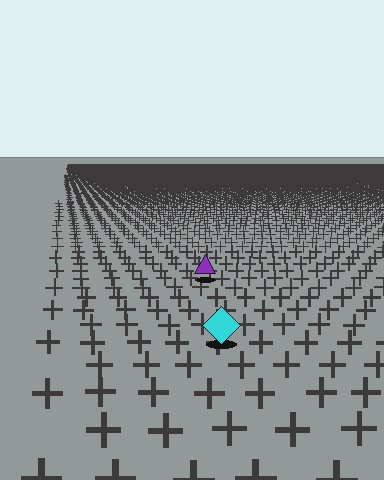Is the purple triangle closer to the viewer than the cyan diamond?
No. The cyan diamond is closer — you can tell from the texture gradient: the ground texture is coarser near it.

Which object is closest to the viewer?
The cyan diamond is closest. The texture marks near it are larger and more spread out.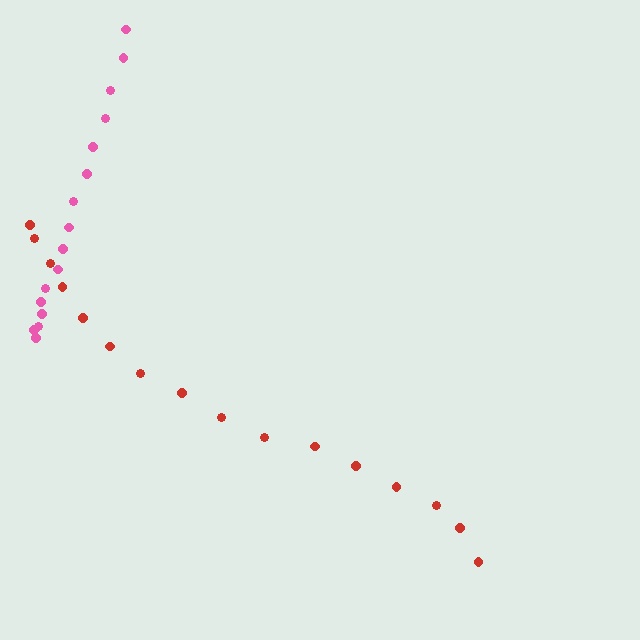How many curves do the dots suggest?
There are 2 distinct paths.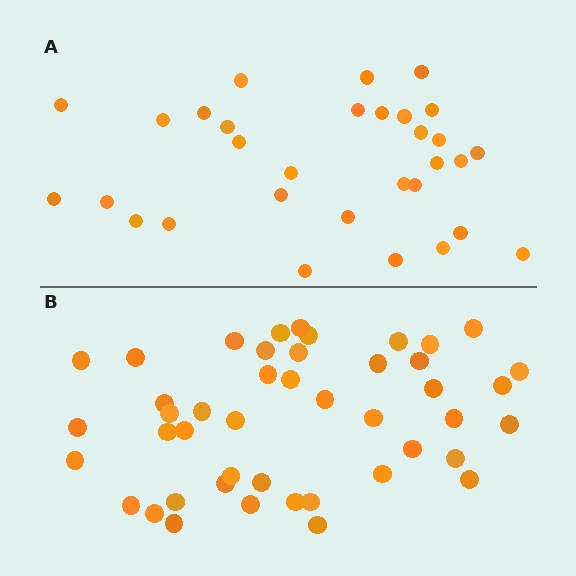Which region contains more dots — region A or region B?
Region B (the bottom region) has more dots.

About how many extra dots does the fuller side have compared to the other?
Region B has approximately 15 more dots than region A.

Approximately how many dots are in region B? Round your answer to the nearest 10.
About 40 dots. (The exact count is 45, which rounds to 40.)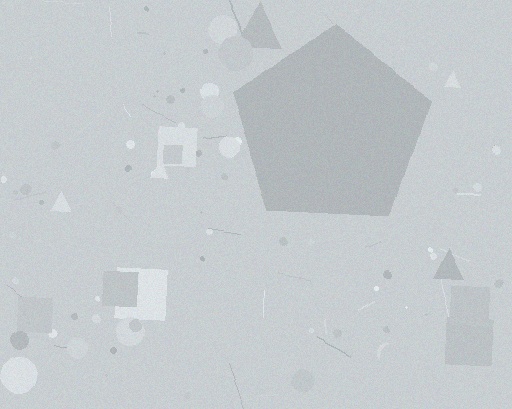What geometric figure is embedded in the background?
A pentagon is embedded in the background.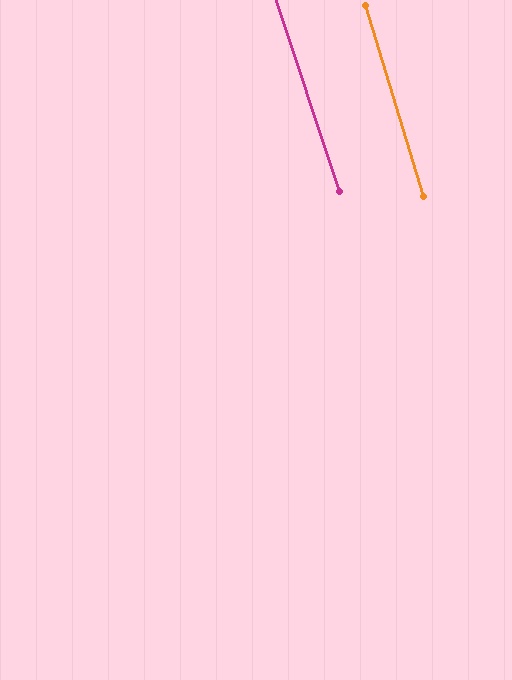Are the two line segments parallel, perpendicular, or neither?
Parallel — their directions differ by only 0.9°.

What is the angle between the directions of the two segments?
Approximately 1 degree.